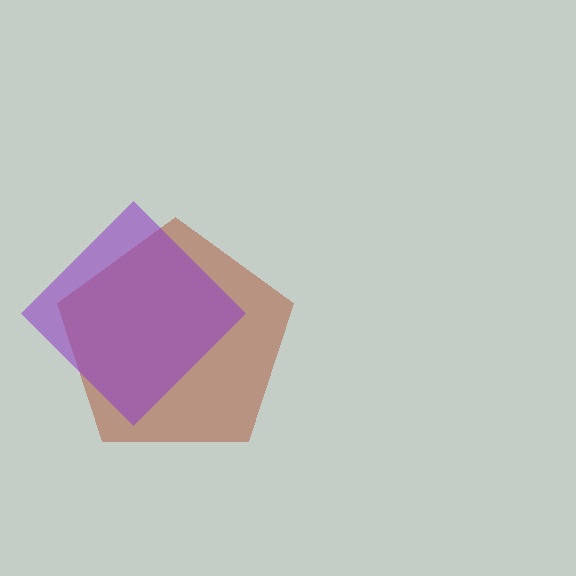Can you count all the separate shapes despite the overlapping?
Yes, there are 2 separate shapes.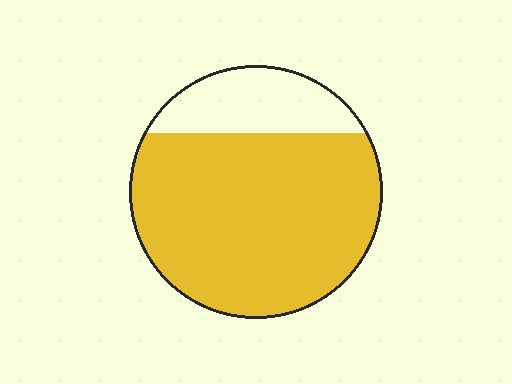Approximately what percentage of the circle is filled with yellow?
Approximately 80%.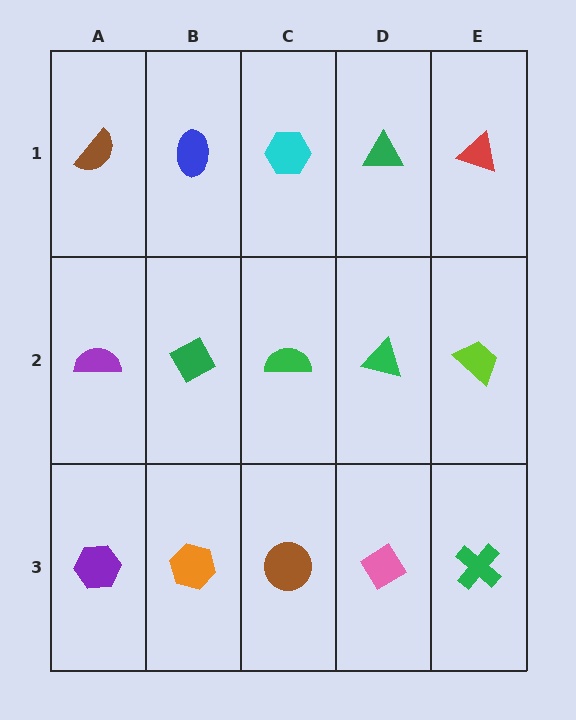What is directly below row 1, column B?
A green diamond.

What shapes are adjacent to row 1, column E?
A lime trapezoid (row 2, column E), a green triangle (row 1, column D).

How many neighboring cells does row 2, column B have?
4.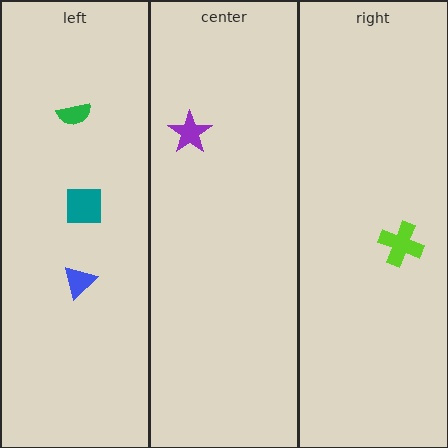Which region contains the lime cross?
The right region.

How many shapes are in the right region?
1.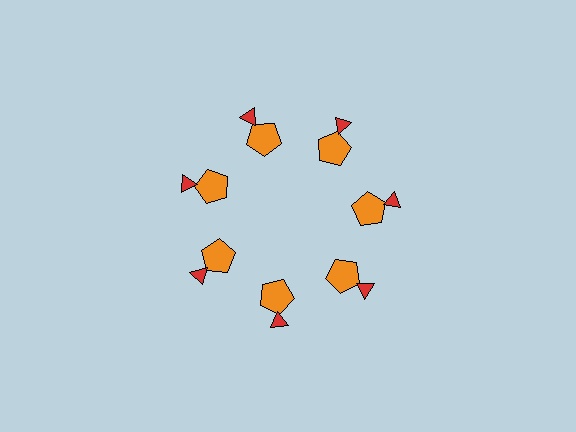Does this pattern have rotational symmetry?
Yes, this pattern has 7-fold rotational symmetry. It looks the same after rotating 51 degrees around the center.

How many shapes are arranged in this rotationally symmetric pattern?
There are 14 shapes, arranged in 7 groups of 2.